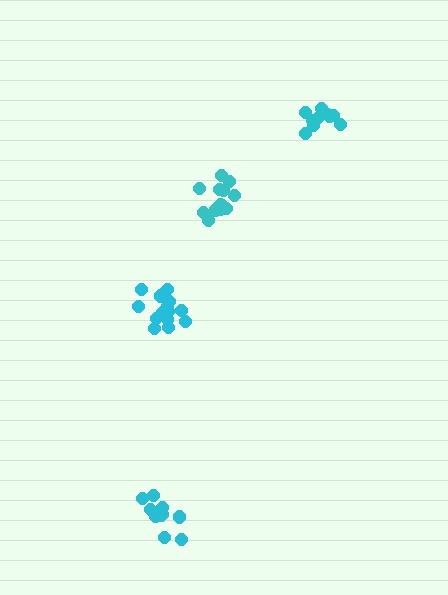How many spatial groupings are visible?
There are 4 spatial groupings.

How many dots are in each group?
Group 1: 11 dots, Group 2: 14 dots, Group 3: 11 dots, Group 4: 16 dots (52 total).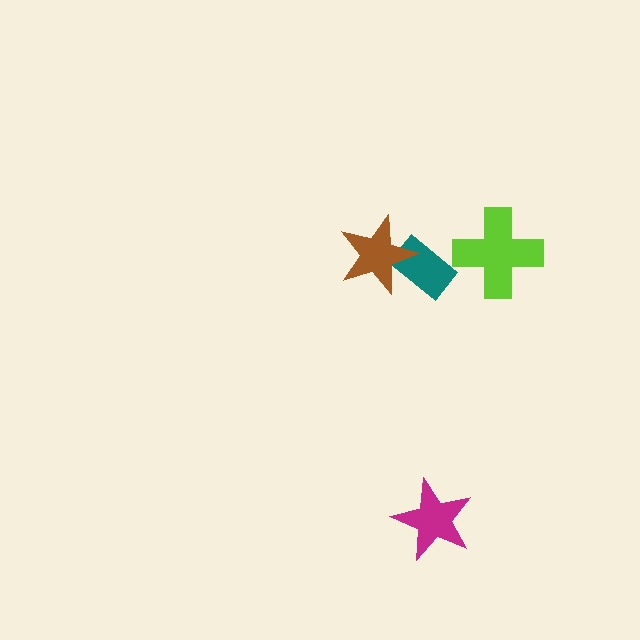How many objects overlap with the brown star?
1 object overlaps with the brown star.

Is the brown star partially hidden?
No, no other shape covers it.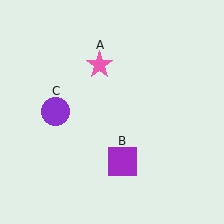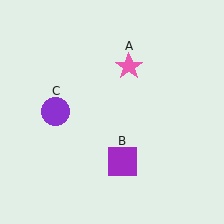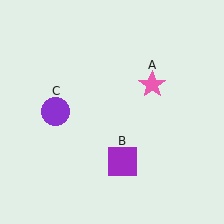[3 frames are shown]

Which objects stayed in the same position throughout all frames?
Purple square (object B) and purple circle (object C) remained stationary.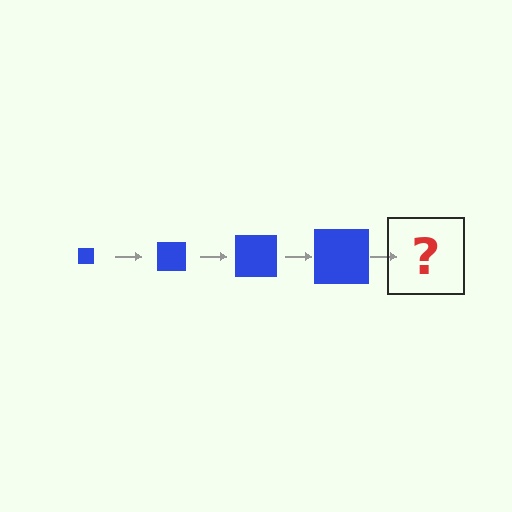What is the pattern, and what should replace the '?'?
The pattern is that the square gets progressively larger each step. The '?' should be a blue square, larger than the previous one.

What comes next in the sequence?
The next element should be a blue square, larger than the previous one.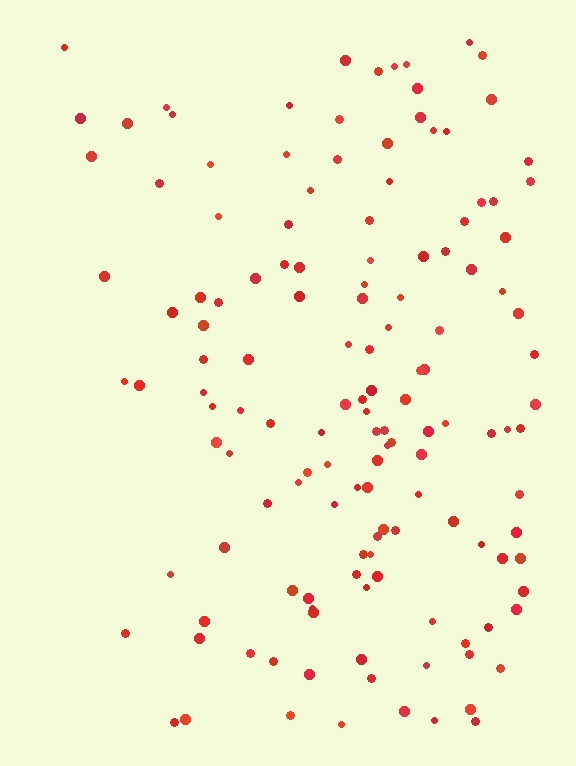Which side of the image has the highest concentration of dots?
The right.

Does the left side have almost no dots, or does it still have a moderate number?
Still a moderate number, just noticeably fewer than the right.